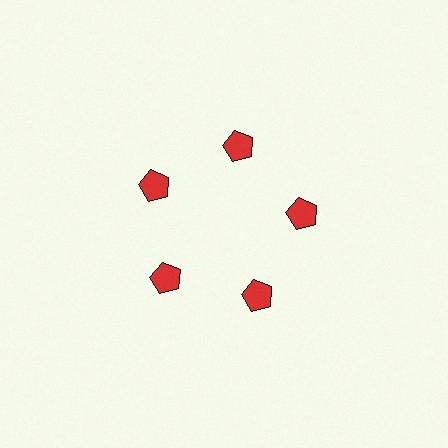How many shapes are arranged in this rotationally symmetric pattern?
There are 5 shapes, arranged in 5 groups of 1.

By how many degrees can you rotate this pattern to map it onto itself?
The pattern maps onto itself every 72 degrees of rotation.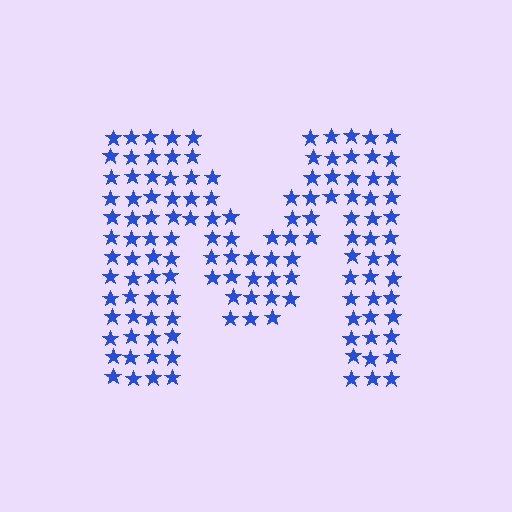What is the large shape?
The large shape is the letter M.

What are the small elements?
The small elements are stars.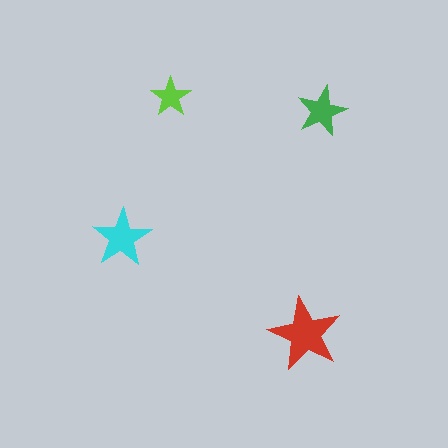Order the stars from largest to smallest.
the red one, the cyan one, the green one, the lime one.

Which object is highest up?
The lime star is topmost.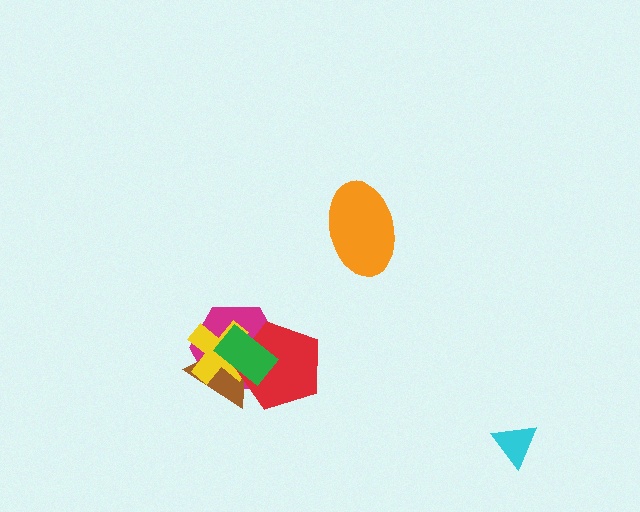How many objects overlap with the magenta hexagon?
4 objects overlap with the magenta hexagon.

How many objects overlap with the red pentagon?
4 objects overlap with the red pentagon.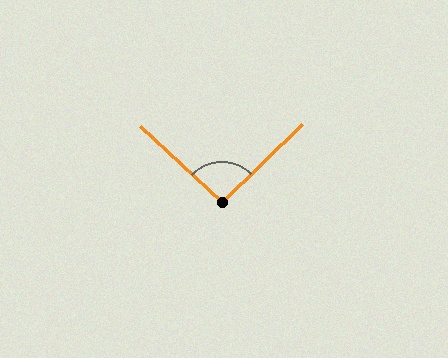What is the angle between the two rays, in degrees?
Approximately 93 degrees.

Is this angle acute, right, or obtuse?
It is approximately a right angle.